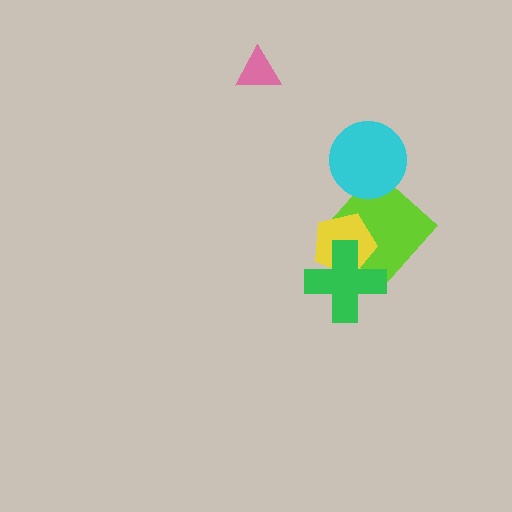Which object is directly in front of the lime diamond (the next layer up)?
The cyan circle is directly in front of the lime diamond.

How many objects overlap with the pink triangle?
0 objects overlap with the pink triangle.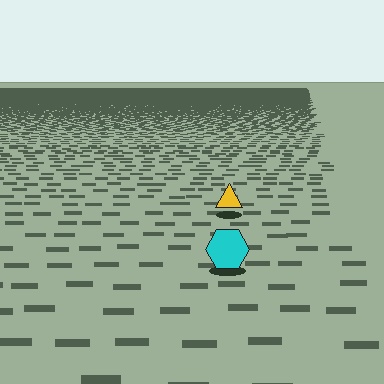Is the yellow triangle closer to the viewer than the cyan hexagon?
No. The cyan hexagon is closer — you can tell from the texture gradient: the ground texture is coarser near it.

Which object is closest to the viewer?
The cyan hexagon is closest. The texture marks near it are larger and more spread out.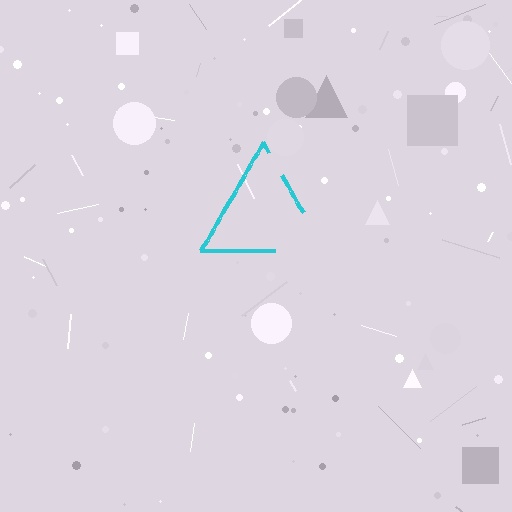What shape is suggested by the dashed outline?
The dashed outline suggests a triangle.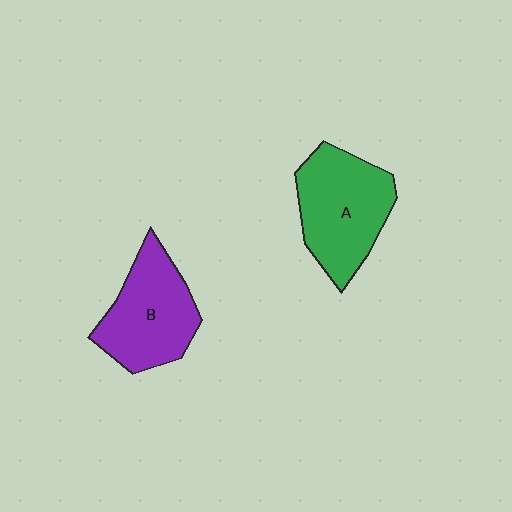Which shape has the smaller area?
Shape B (purple).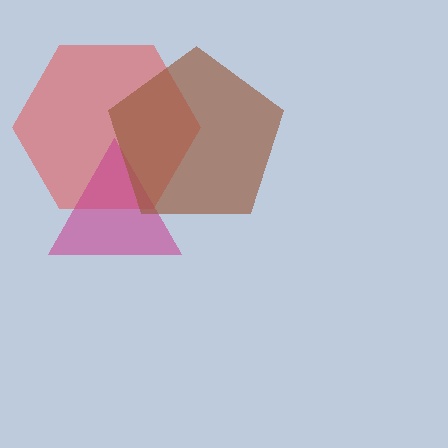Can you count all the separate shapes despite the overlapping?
Yes, there are 3 separate shapes.